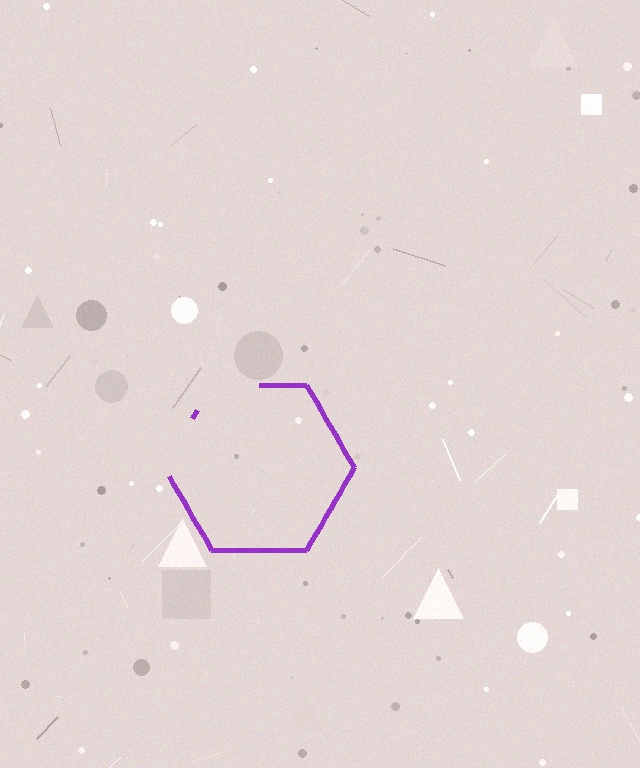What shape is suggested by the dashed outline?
The dashed outline suggests a hexagon.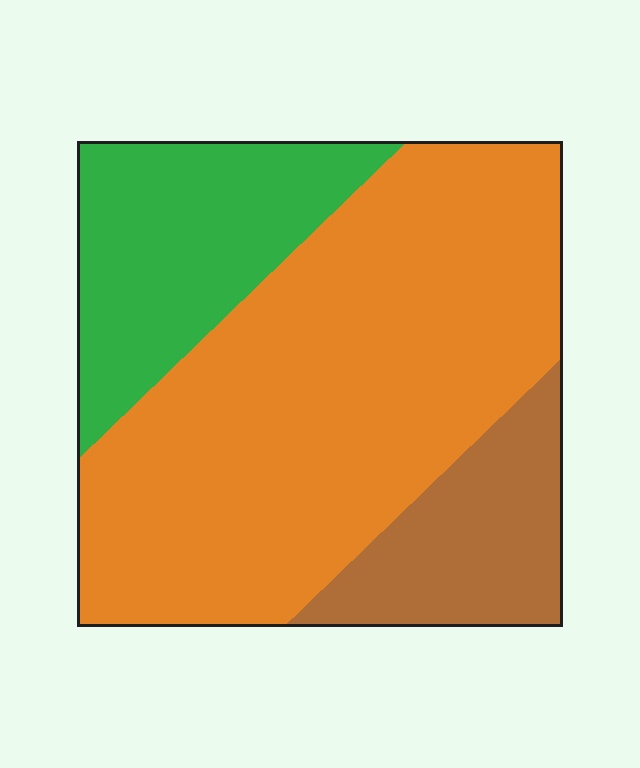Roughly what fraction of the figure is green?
Green takes up less than a quarter of the figure.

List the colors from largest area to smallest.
From largest to smallest: orange, green, brown.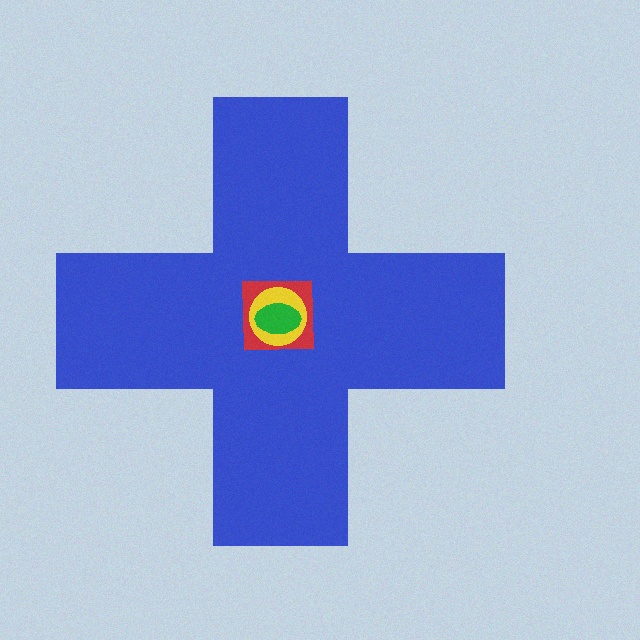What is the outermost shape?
The blue cross.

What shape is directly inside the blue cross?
The red square.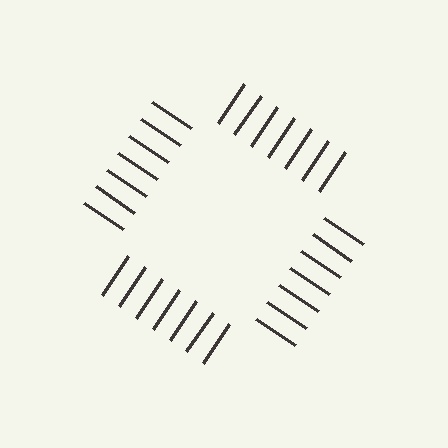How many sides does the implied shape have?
4 sides — the line-ends trace a square.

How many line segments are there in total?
28 — 7 along each of the 4 edges.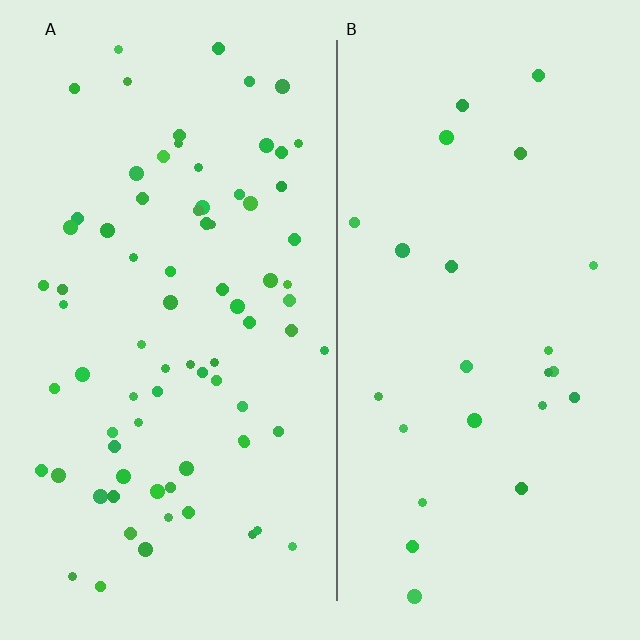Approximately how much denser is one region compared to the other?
Approximately 3.1× — region A over region B.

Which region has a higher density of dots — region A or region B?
A (the left).